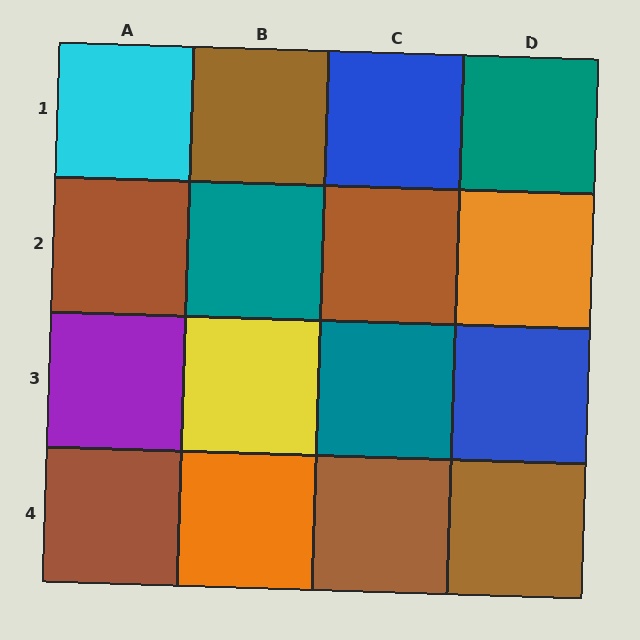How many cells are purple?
1 cell is purple.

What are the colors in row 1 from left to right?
Cyan, brown, blue, teal.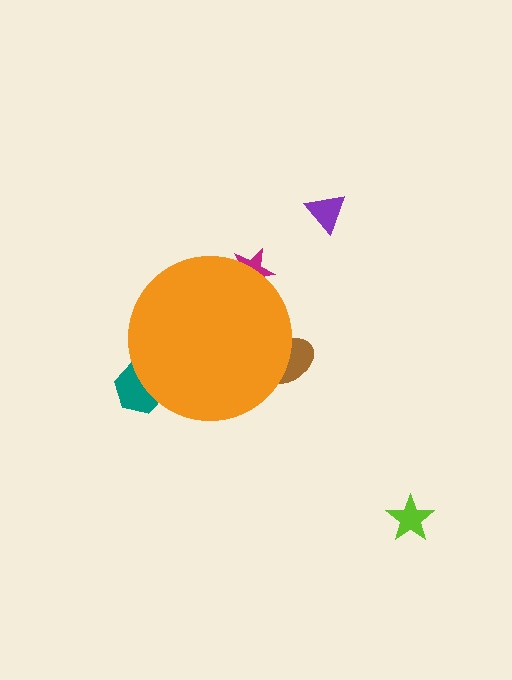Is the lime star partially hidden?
No, the lime star is fully visible.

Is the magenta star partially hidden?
Yes, the magenta star is partially hidden behind the orange circle.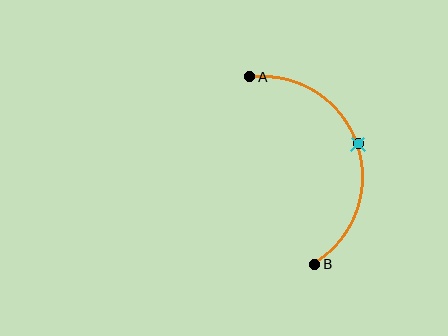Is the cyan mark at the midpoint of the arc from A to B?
Yes. The cyan mark lies on the arc at equal arc-length from both A and B — it is the arc midpoint.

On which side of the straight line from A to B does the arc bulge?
The arc bulges to the right of the straight line connecting A and B.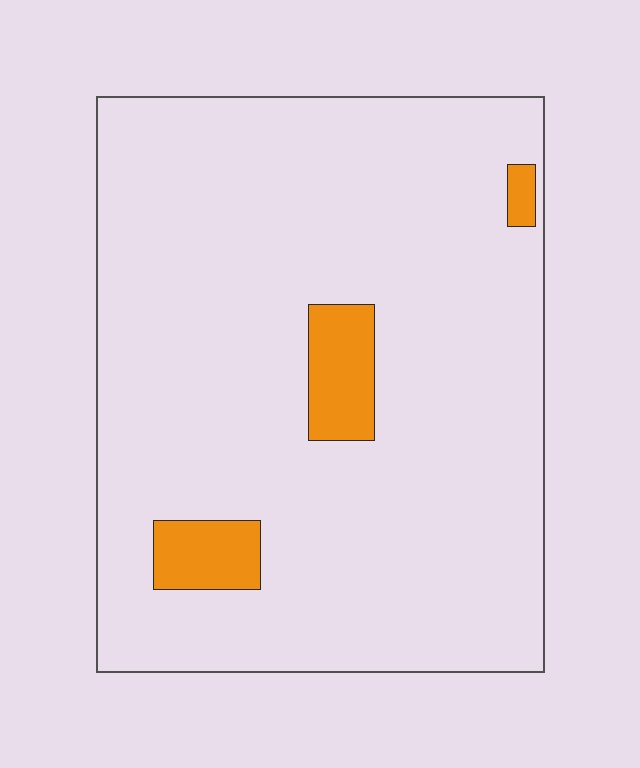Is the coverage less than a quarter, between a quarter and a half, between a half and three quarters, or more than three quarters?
Less than a quarter.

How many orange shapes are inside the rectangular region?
3.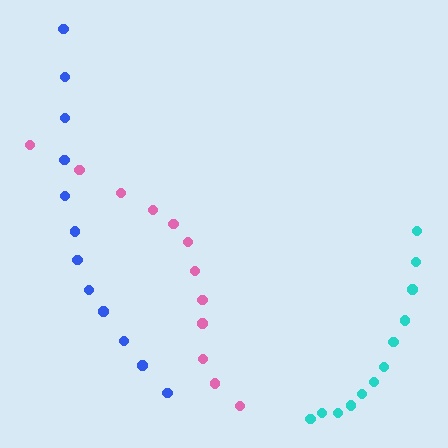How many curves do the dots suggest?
There are 3 distinct paths.